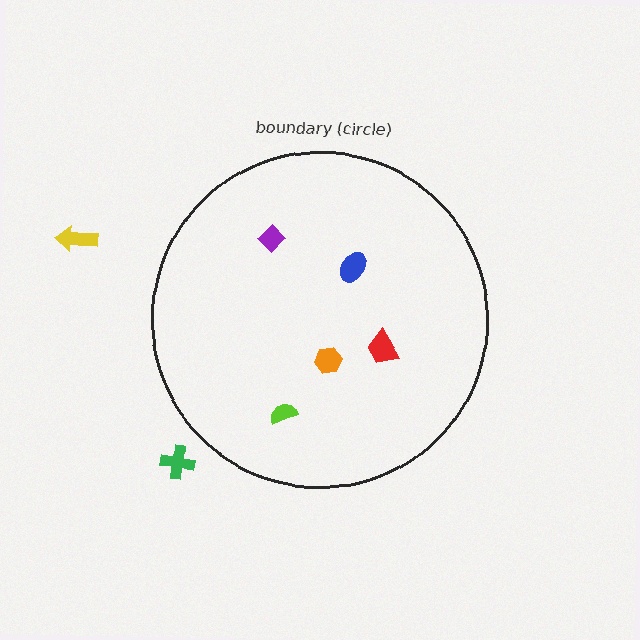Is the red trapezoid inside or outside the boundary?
Inside.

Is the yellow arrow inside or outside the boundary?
Outside.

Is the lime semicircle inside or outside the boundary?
Inside.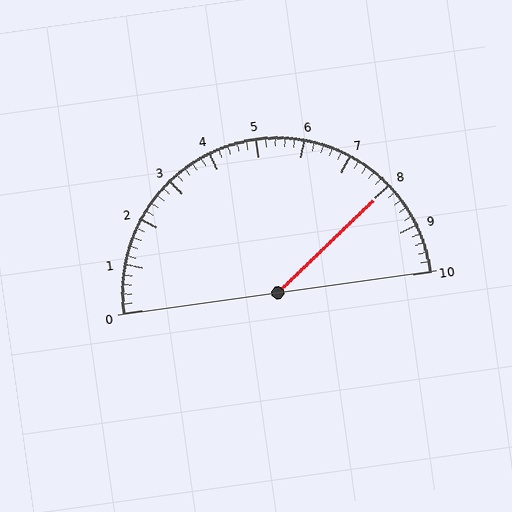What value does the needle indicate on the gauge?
The needle indicates approximately 8.0.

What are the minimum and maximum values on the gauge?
The gauge ranges from 0 to 10.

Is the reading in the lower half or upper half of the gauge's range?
The reading is in the upper half of the range (0 to 10).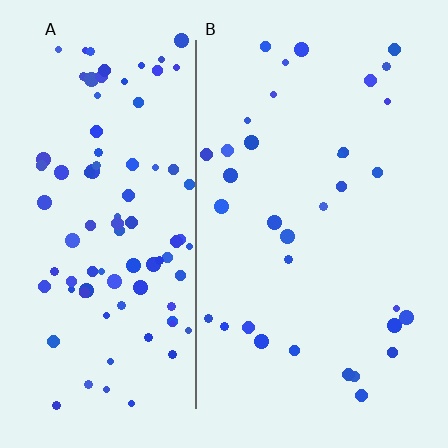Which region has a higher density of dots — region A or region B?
A (the left).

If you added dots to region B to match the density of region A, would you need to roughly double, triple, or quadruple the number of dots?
Approximately triple.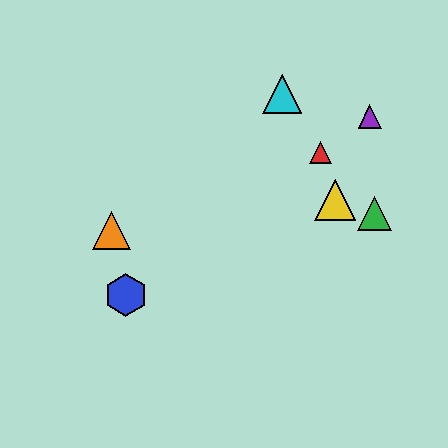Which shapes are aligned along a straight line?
The red triangle, the blue hexagon, the purple triangle are aligned along a straight line.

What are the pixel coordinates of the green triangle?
The green triangle is at (374, 213).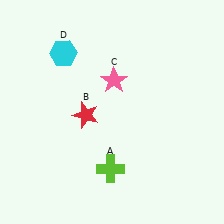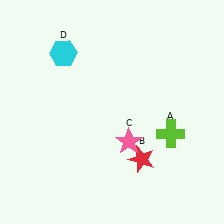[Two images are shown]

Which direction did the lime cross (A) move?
The lime cross (A) moved right.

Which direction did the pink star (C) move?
The pink star (C) moved down.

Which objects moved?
The objects that moved are: the lime cross (A), the red star (B), the pink star (C).